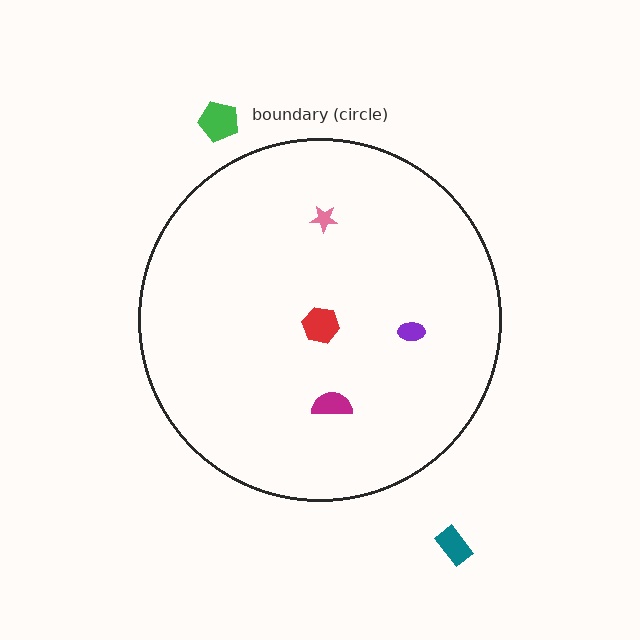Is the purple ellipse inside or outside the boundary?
Inside.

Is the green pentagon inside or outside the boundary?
Outside.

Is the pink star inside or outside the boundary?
Inside.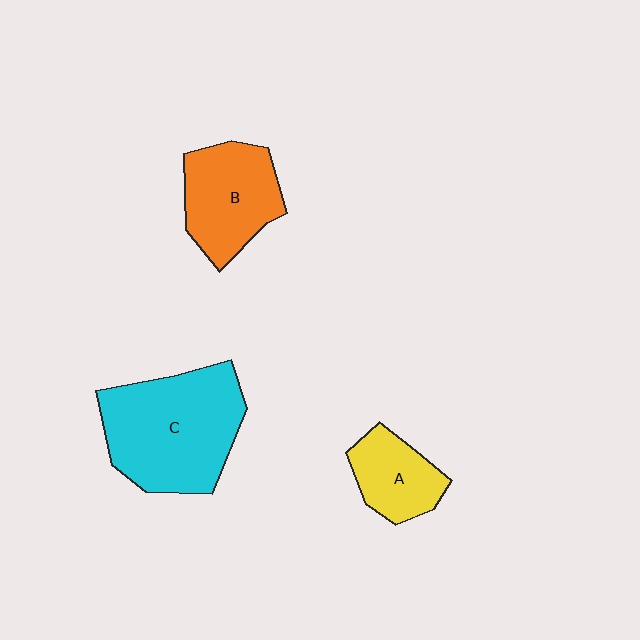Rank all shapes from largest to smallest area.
From largest to smallest: C (cyan), B (orange), A (yellow).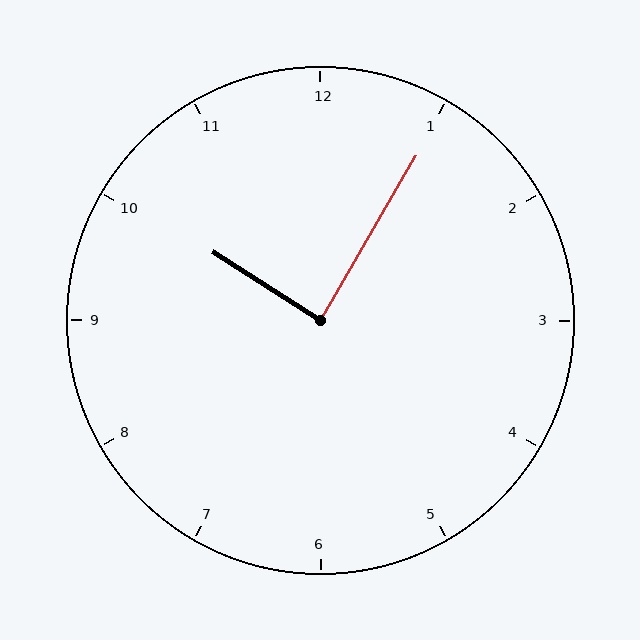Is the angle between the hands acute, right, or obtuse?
It is right.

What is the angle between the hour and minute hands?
Approximately 88 degrees.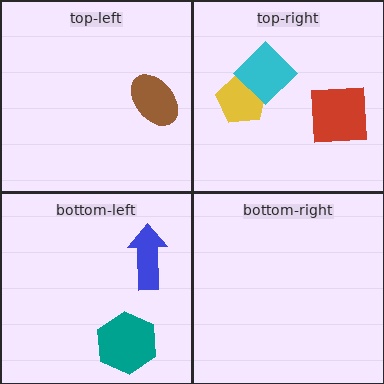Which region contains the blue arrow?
The bottom-left region.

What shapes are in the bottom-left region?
The teal hexagon, the blue arrow.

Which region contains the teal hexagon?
The bottom-left region.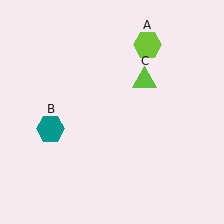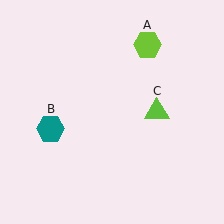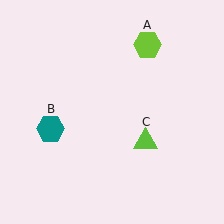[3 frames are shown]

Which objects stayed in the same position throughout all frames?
Lime hexagon (object A) and teal hexagon (object B) remained stationary.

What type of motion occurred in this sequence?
The lime triangle (object C) rotated clockwise around the center of the scene.